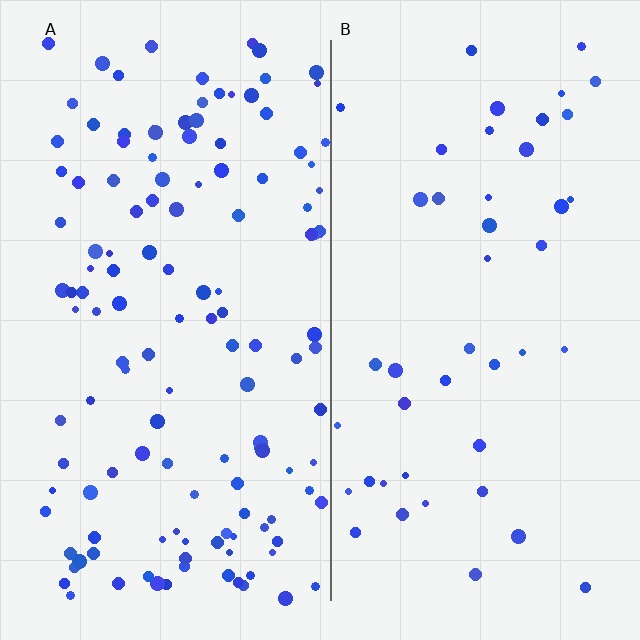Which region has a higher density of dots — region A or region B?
A (the left).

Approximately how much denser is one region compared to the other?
Approximately 2.9× — region A over region B.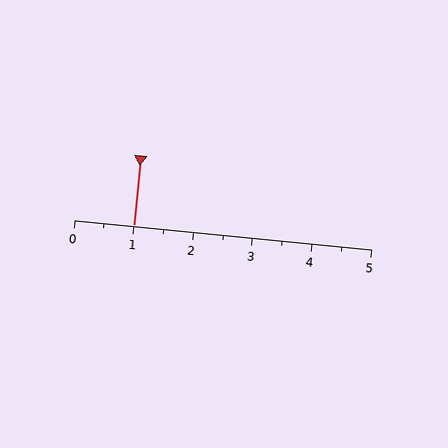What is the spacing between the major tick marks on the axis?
The major ticks are spaced 1 apart.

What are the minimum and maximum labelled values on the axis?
The axis runs from 0 to 5.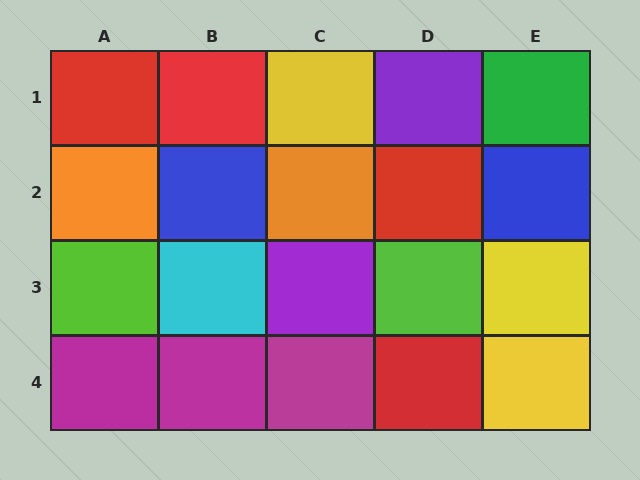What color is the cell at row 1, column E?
Green.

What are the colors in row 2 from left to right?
Orange, blue, orange, red, blue.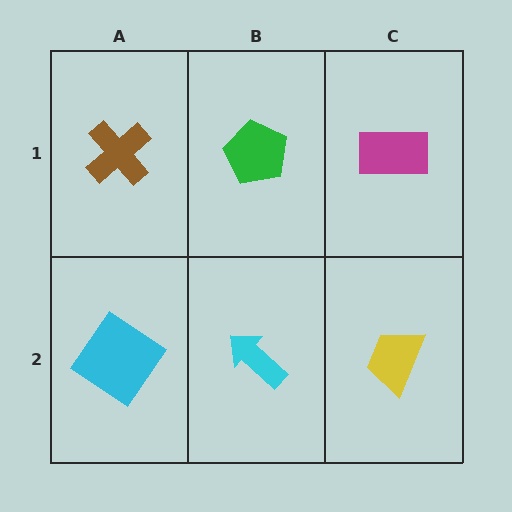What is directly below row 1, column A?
A cyan diamond.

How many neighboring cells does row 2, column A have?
2.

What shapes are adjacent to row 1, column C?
A yellow trapezoid (row 2, column C), a green pentagon (row 1, column B).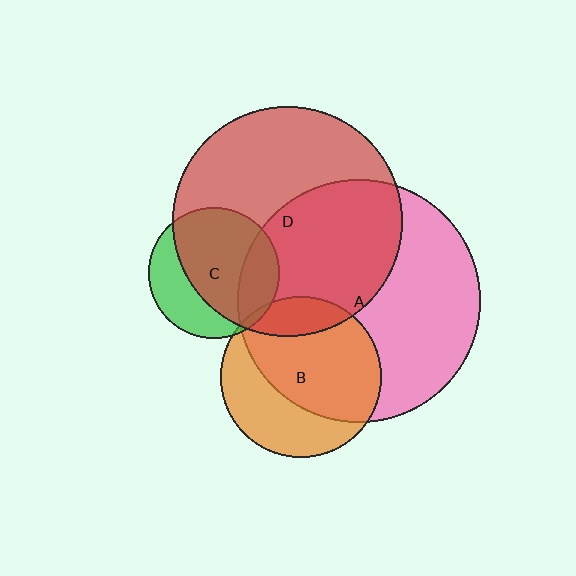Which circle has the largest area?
Circle A (pink).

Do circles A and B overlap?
Yes.